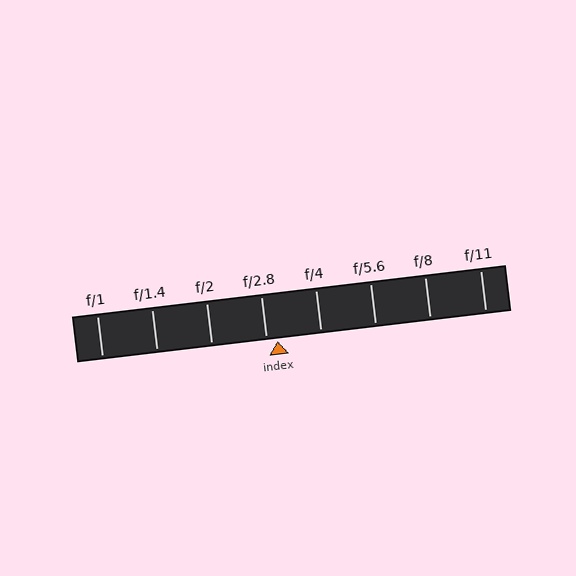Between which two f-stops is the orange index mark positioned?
The index mark is between f/2.8 and f/4.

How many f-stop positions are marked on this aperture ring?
There are 8 f-stop positions marked.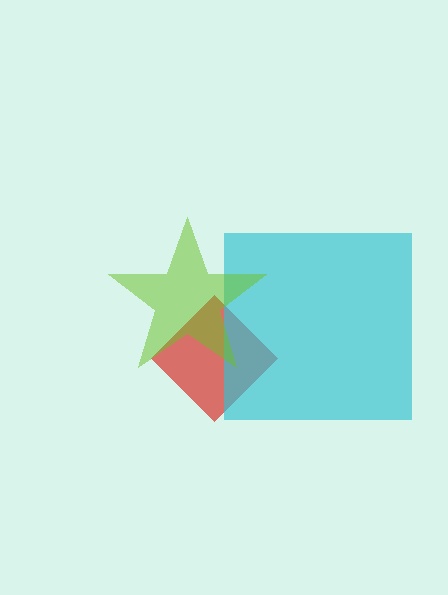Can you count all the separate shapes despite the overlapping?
Yes, there are 3 separate shapes.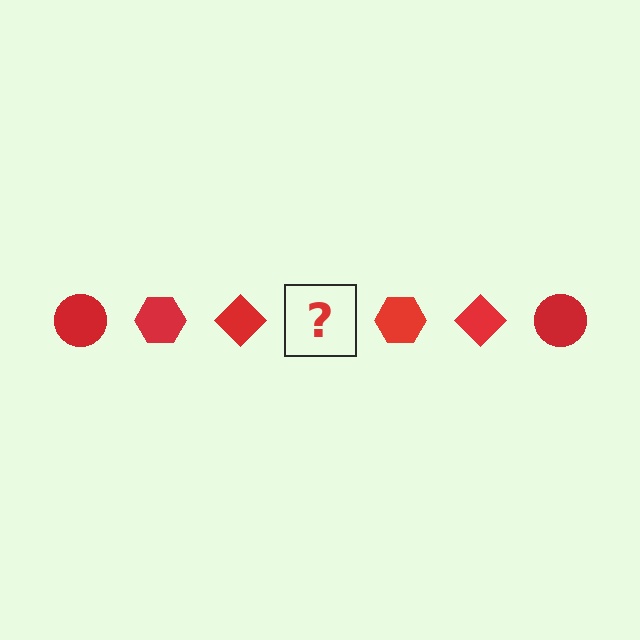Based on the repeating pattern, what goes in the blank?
The blank should be a red circle.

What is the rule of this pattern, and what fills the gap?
The rule is that the pattern cycles through circle, hexagon, diamond shapes in red. The gap should be filled with a red circle.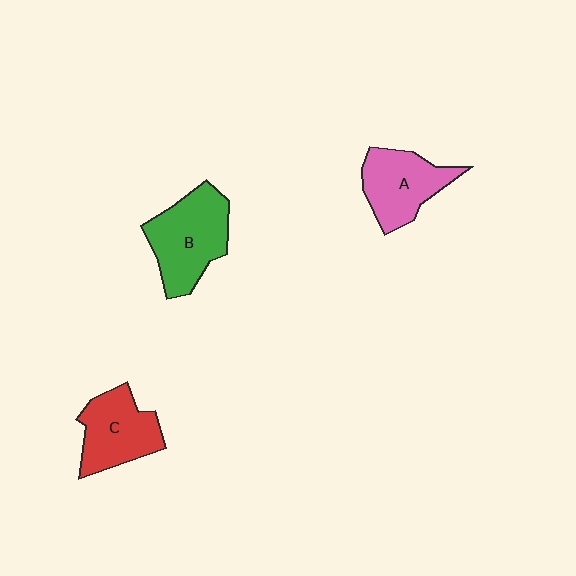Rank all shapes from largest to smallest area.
From largest to smallest: B (green), C (red), A (pink).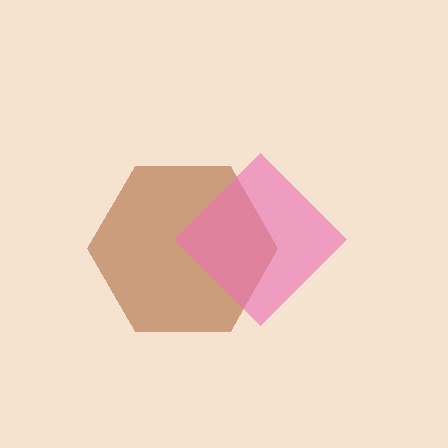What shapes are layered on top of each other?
The layered shapes are: a brown hexagon, a pink diamond.